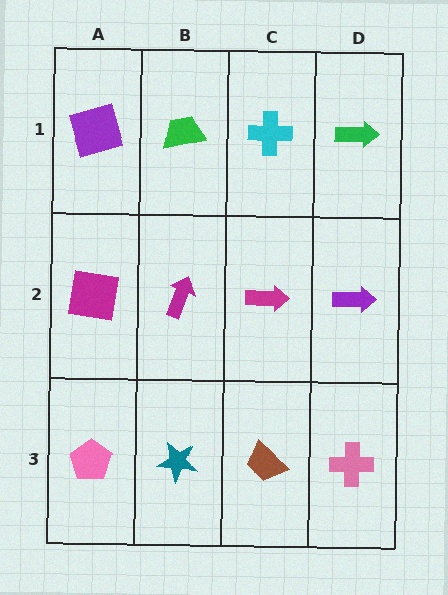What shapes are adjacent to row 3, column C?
A magenta arrow (row 2, column C), a teal star (row 3, column B), a pink cross (row 3, column D).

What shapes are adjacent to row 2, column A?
A purple square (row 1, column A), a pink pentagon (row 3, column A), a magenta arrow (row 2, column B).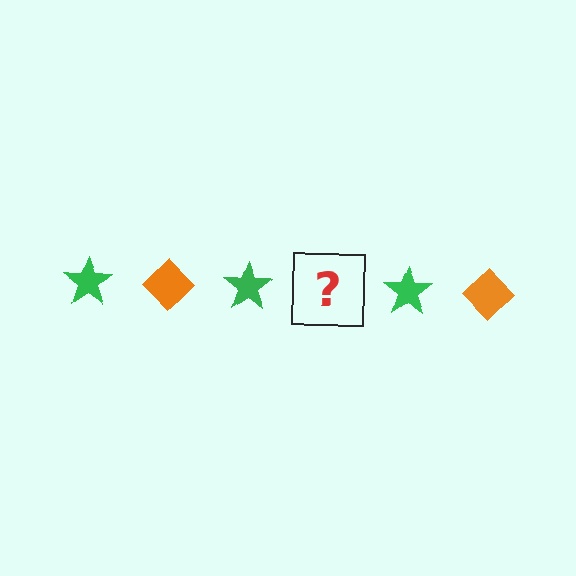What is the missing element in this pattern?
The missing element is an orange diamond.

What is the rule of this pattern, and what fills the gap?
The rule is that the pattern alternates between green star and orange diamond. The gap should be filled with an orange diamond.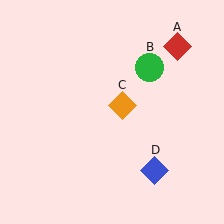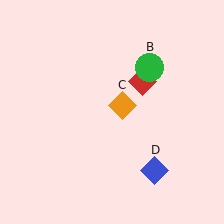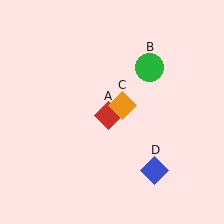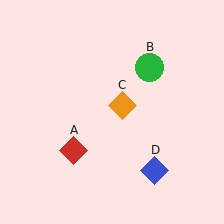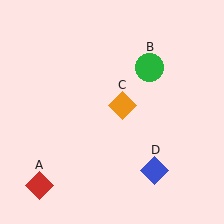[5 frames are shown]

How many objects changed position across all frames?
1 object changed position: red diamond (object A).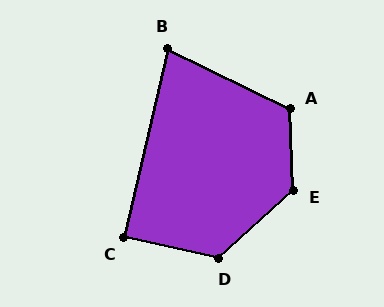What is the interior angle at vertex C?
Approximately 90 degrees (approximately right).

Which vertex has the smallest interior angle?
B, at approximately 77 degrees.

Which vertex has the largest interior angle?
E, at approximately 130 degrees.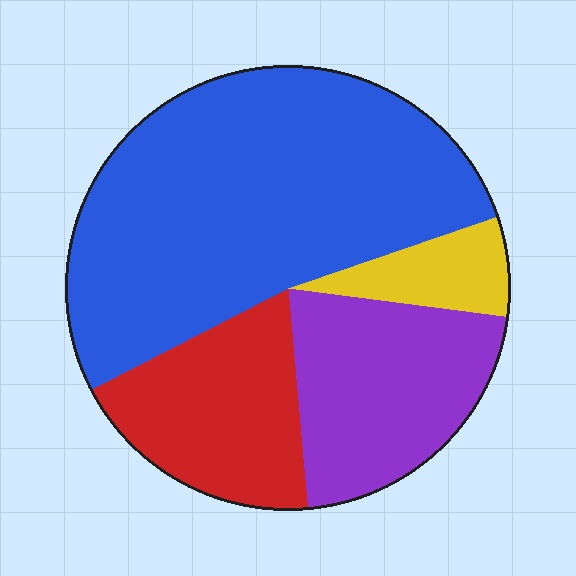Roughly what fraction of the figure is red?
Red covers about 20% of the figure.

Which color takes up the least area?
Yellow, at roughly 5%.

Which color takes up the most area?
Blue, at roughly 50%.